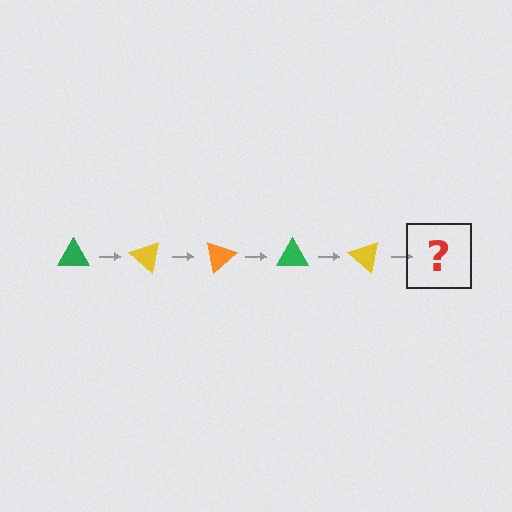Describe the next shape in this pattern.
It should be an orange triangle, rotated 200 degrees from the start.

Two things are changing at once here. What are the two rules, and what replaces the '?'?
The two rules are that it rotates 40 degrees each step and the color cycles through green, yellow, and orange. The '?' should be an orange triangle, rotated 200 degrees from the start.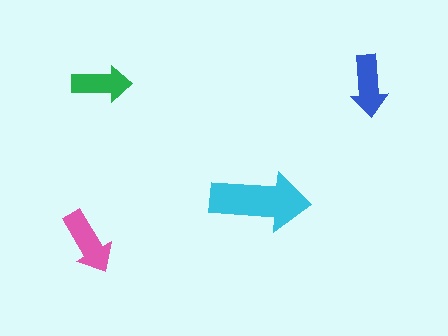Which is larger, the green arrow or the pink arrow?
The pink one.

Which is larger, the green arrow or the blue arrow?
The blue one.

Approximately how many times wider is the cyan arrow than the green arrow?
About 1.5 times wider.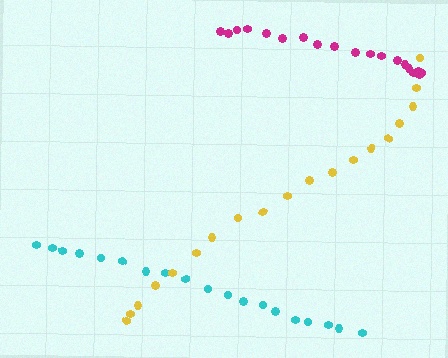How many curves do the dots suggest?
There are 3 distinct paths.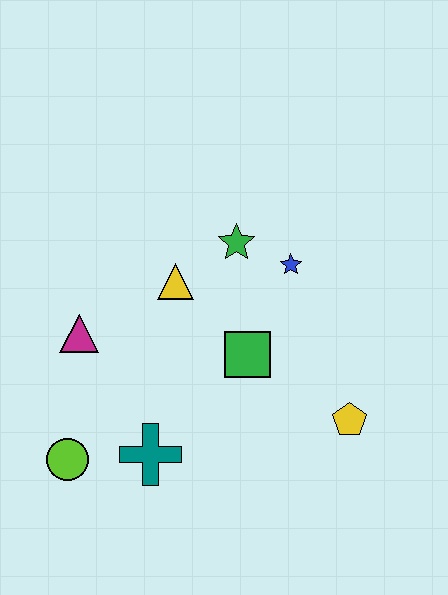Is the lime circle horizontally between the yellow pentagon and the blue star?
No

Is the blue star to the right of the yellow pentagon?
No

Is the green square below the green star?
Yes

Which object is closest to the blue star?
The green star is closest to the blue star.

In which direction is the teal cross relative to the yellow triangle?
The teal cross is below the yellow triangle.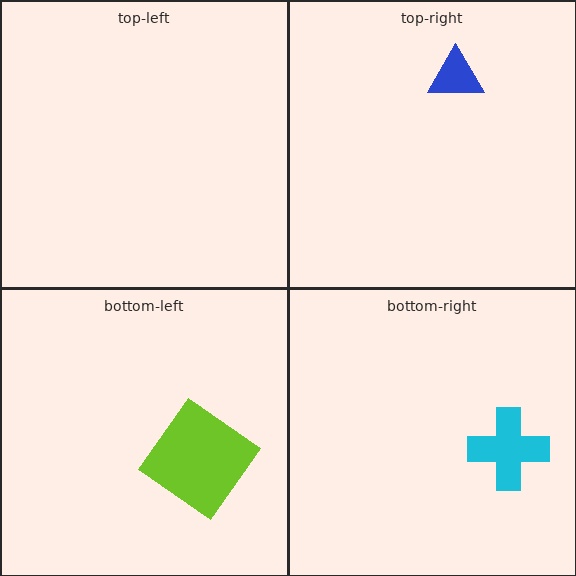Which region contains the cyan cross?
The bottom-right region.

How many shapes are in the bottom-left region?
1.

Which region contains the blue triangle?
The top-right region.